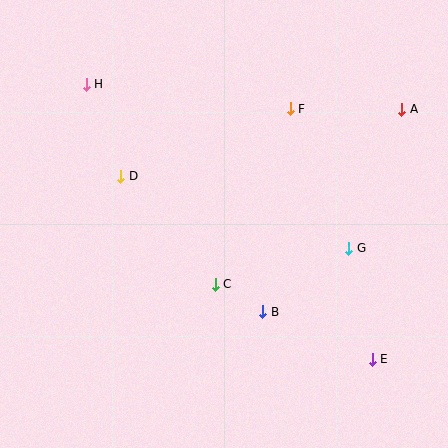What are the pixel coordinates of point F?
Point F is at (290, 109).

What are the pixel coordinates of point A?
Point A is at (402, 109).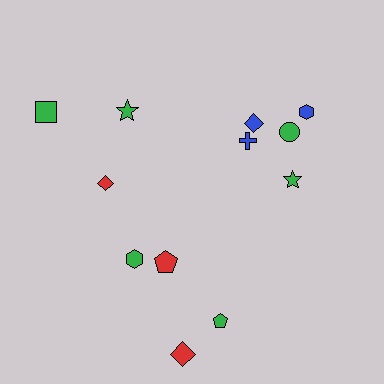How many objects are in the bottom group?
There are 4 objects.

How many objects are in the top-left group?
There are 3 objects.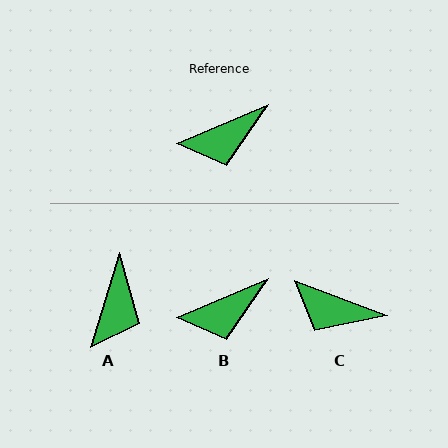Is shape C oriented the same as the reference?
No, it is off by about 43 degrees.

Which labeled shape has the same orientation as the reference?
B.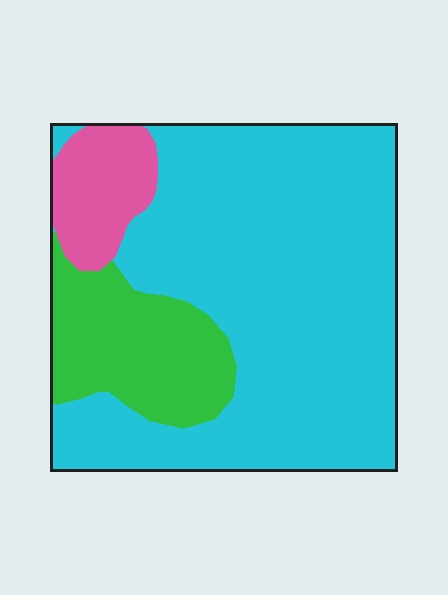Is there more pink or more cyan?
Cyan.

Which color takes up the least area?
Pink, at roughly 10%.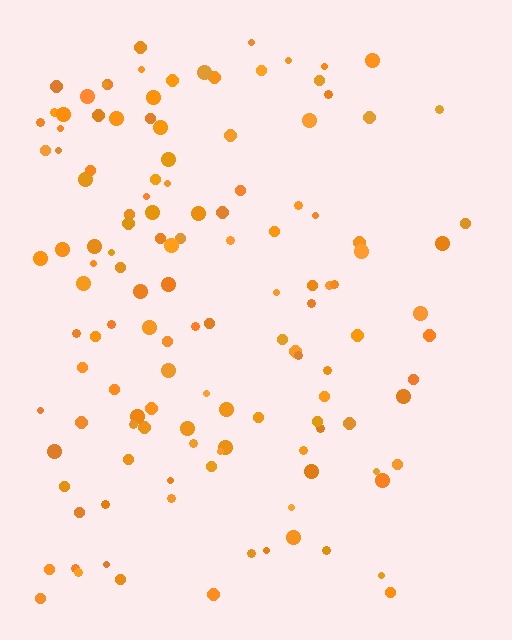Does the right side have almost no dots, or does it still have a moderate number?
Still a moderate number, just noticeably fewer than the left.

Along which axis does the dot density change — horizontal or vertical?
Horizontal.